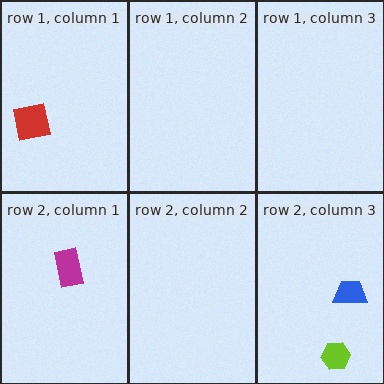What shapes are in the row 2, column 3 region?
The lime hexagon, the blue trapezoid.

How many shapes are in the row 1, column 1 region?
1.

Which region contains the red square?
The row 1, column 1 region.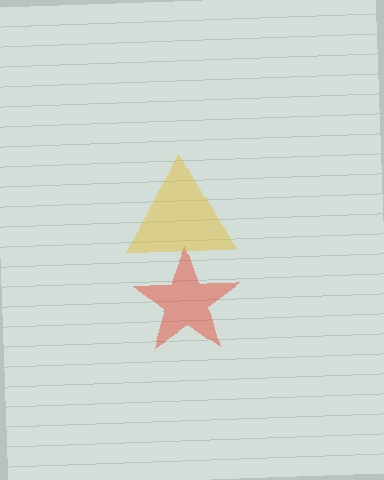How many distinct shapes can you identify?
There are 2 distinct shapes: a red star, a yellow triangle.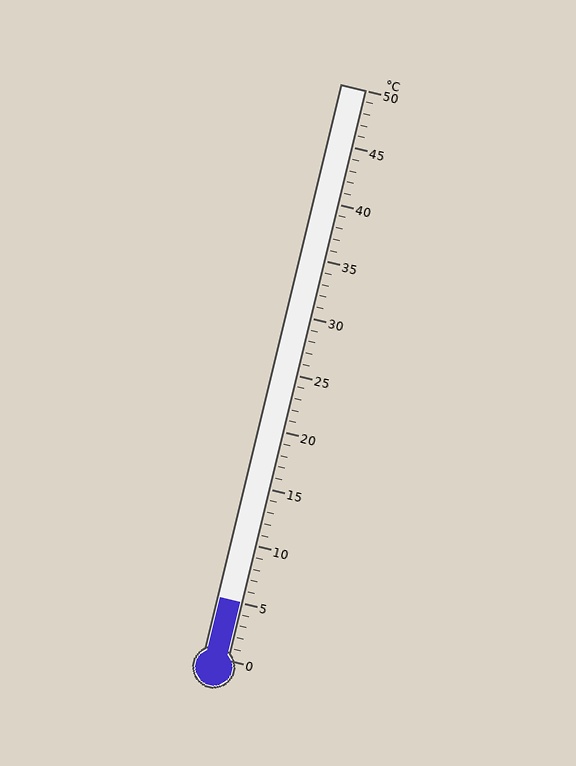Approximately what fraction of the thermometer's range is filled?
The thermometer is filled to approximately 10% of its range.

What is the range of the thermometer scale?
The thermometer scale ranges from 0°C to 50°C.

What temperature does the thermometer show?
The thermometer shows approximately 5°C.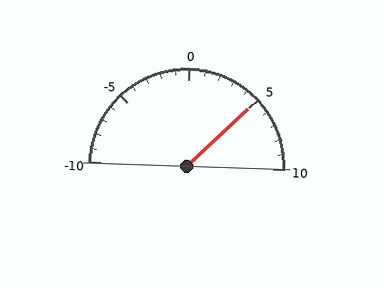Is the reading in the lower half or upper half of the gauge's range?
The reading is in the upper half of the range (-10 to 10).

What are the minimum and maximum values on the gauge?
The gauge ranges from -10 to 10.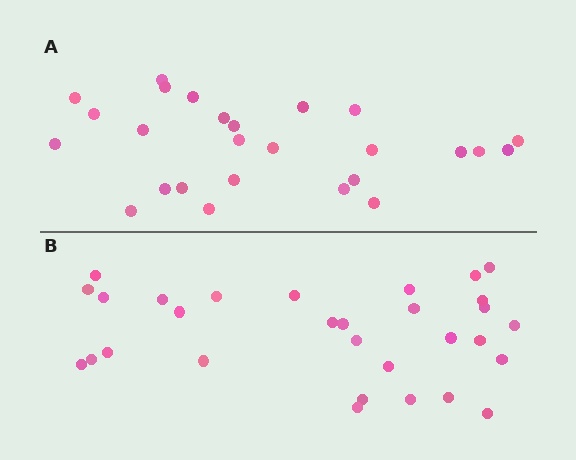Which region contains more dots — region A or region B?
Region B (the bottom region) has more dots.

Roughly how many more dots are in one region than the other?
Region B has about 4 more dots than region A.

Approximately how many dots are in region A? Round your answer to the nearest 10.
About 30 dots. (The exact count is 26, which rounds to 30.)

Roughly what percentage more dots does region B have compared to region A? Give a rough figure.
About 15% more.